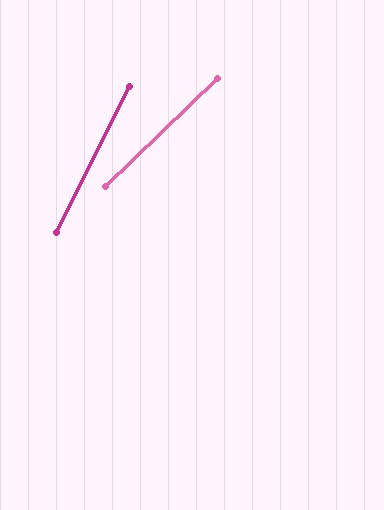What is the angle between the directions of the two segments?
Approximately 19 degrees.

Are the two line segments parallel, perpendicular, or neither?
Neither parallel nor perpendicular — they differ by about 19°.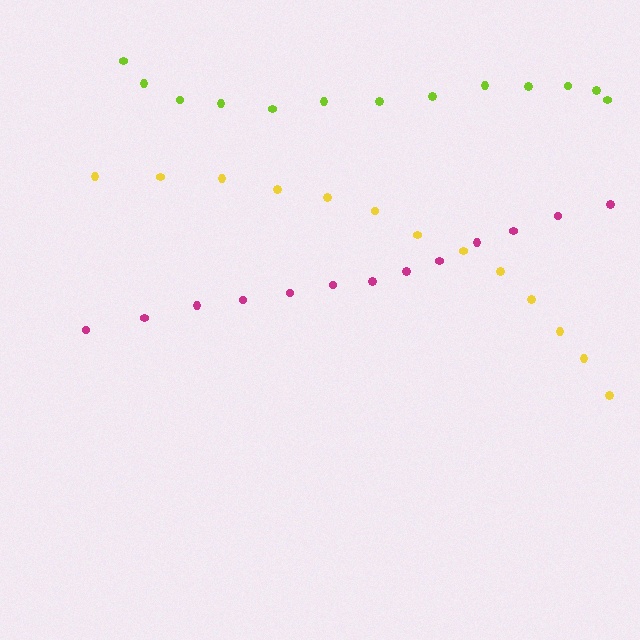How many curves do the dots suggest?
There are 3 distinct paths.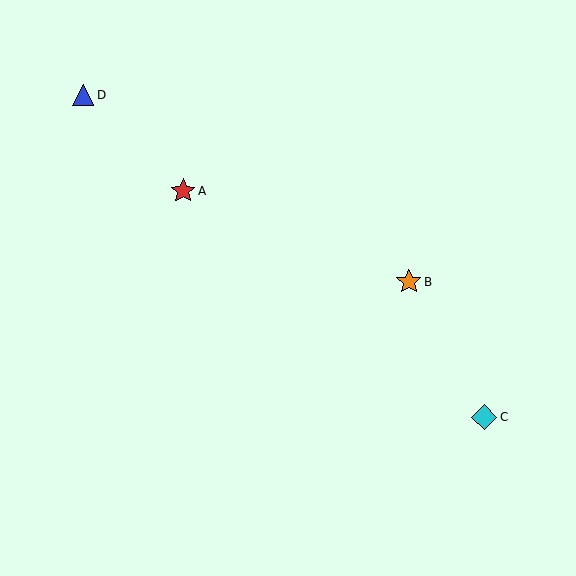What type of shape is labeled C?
Shape C is a cyan diamond.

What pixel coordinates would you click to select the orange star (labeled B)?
Click at (409, 282) to select the orange star B.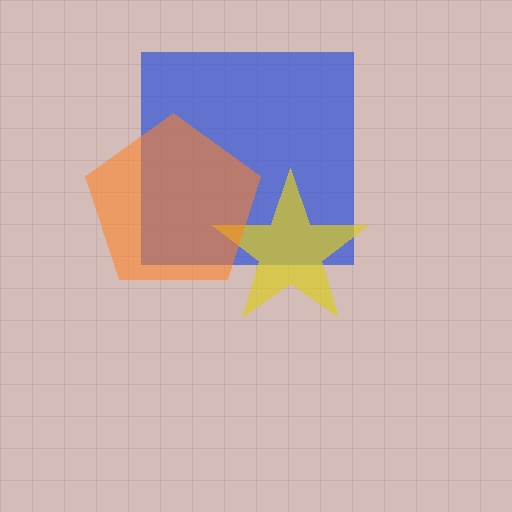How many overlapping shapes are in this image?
There are 3 overlapping shapes in the image.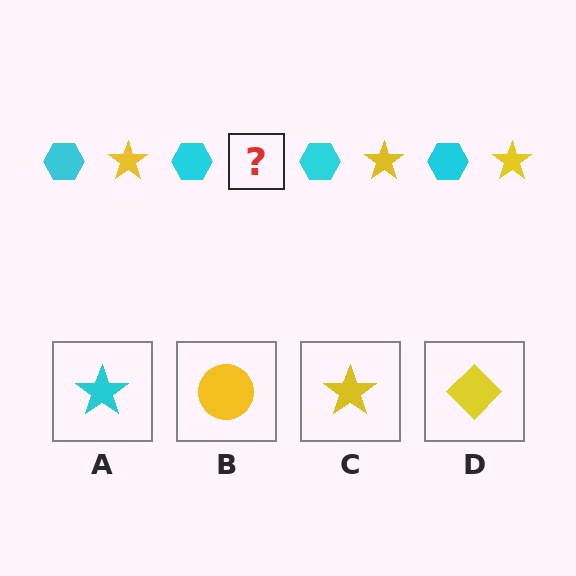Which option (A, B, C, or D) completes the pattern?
C.